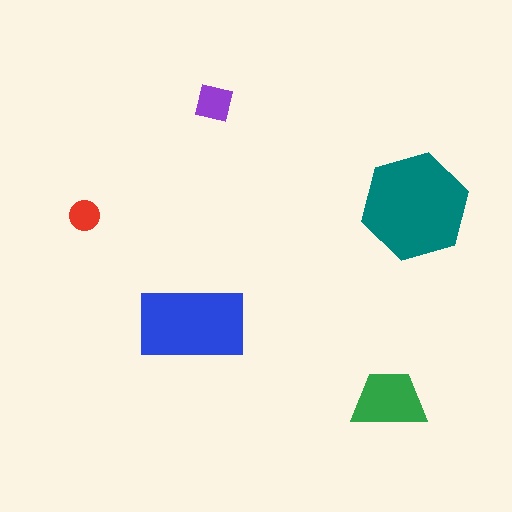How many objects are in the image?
There are 5 objects in the image.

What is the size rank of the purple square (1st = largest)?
4th.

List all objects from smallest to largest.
The red circle, the purple square, the green trapezoid, the blue rectangle, the teal hexagon.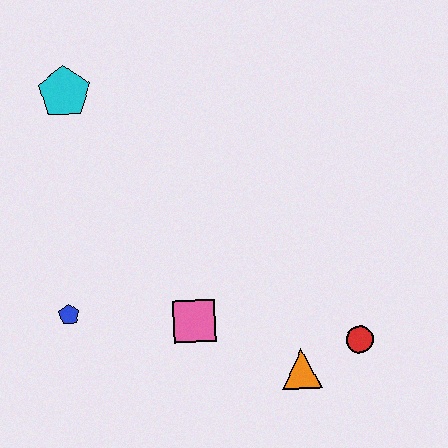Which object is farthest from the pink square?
The cyan pentagon is farthest from the pink square.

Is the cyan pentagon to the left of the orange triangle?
Yes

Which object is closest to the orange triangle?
The red circle is closest to the orange triangle.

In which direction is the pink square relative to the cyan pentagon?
The pink square is below the cyan pentagon.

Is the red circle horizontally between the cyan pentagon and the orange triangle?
No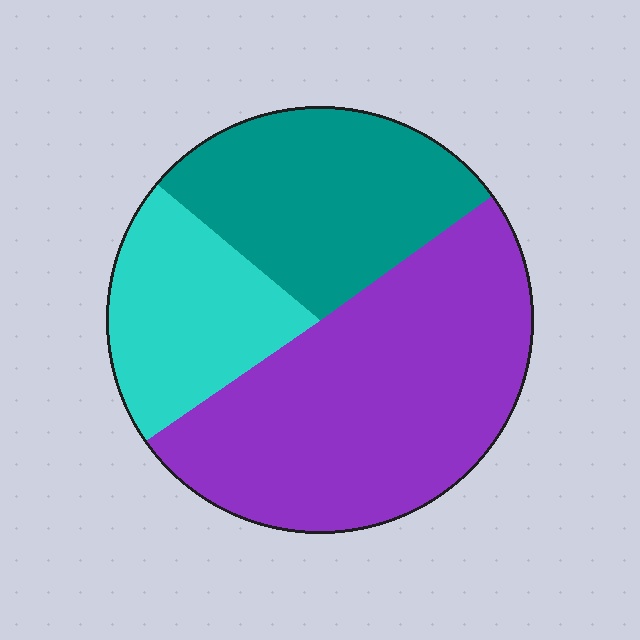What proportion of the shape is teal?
Teal takes up between a quarter and a half of the shape.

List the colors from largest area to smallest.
From largest to smallest: purple, teal, cyan.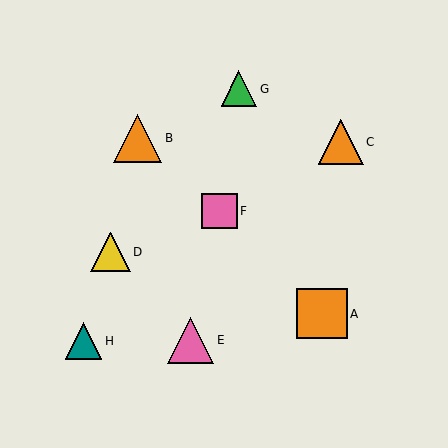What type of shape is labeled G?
Shape G is a green triangle.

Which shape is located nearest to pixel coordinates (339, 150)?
The orange triangle (labeled C) at (341, 142) is nearest to that location.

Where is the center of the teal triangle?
The center of the teal triangle is at (83, 341).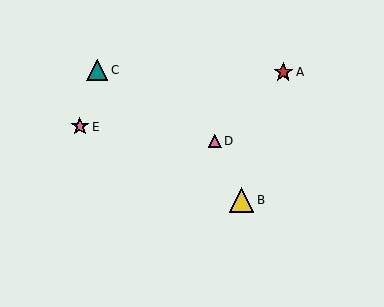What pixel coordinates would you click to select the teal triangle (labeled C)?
Click at (97, 70) to select the teal triangle C.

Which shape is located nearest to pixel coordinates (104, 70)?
The teal triangle (labeled C) at (97, 70) is nearest to that location.